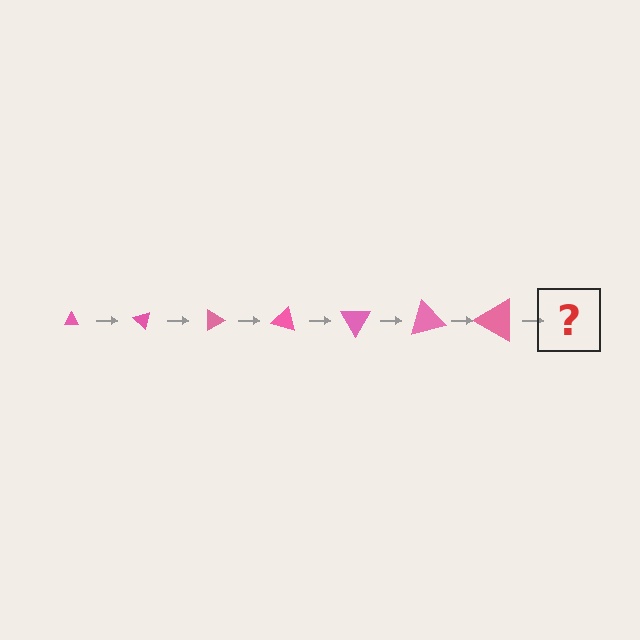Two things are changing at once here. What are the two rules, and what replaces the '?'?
The two rules are that the triangle grows larger each step and it rotates 45 degrees each step. The '?' should be a triangle, larger than the previous one and rotated 315 degrees from the start.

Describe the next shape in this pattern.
It should be a triangle, larger than the previous one and rotated 315 degrees from the start.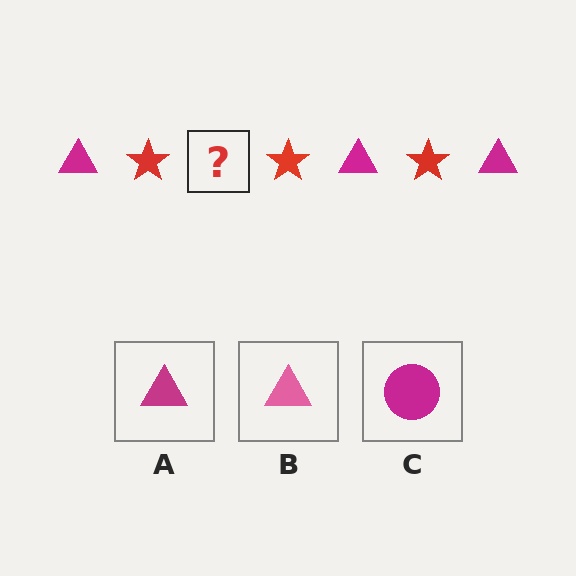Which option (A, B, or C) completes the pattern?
A.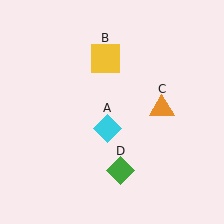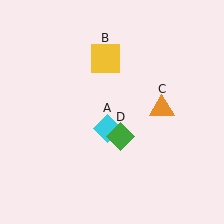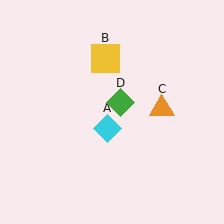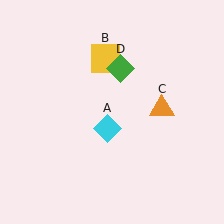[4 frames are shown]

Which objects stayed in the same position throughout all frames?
Cyan diamond (object A) and yellow square (object B) and orange triangle (object C) remained stationary.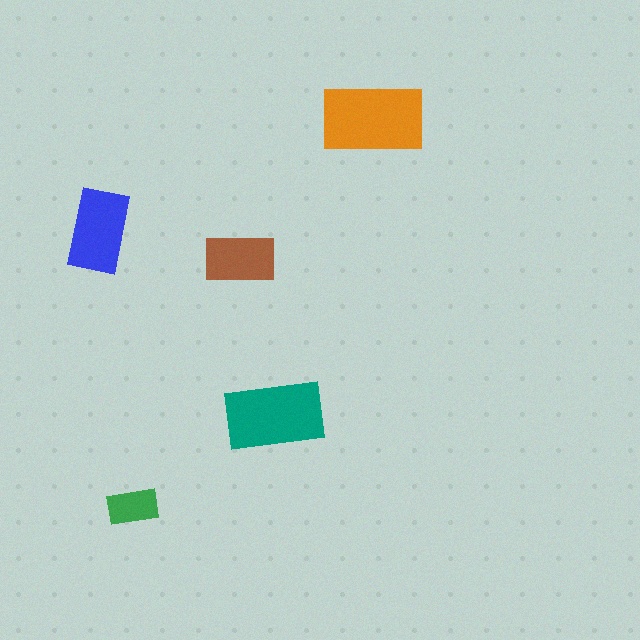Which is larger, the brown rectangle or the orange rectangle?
The orange one.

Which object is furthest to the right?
The orange rectangle is rightmost.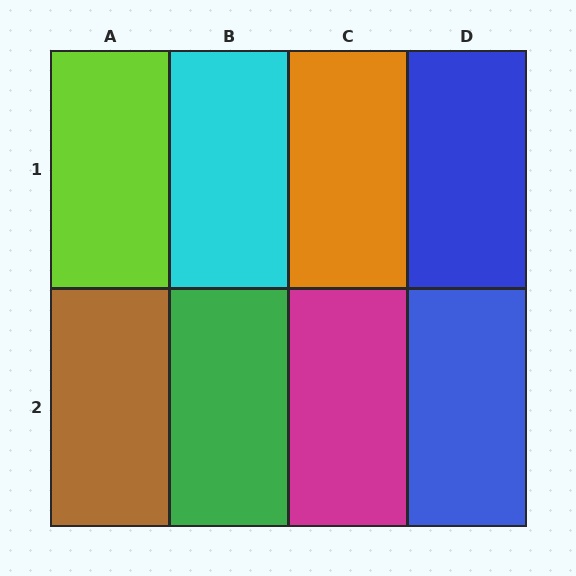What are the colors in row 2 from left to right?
Brown, green, magenta, blue.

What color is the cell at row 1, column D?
Blue.